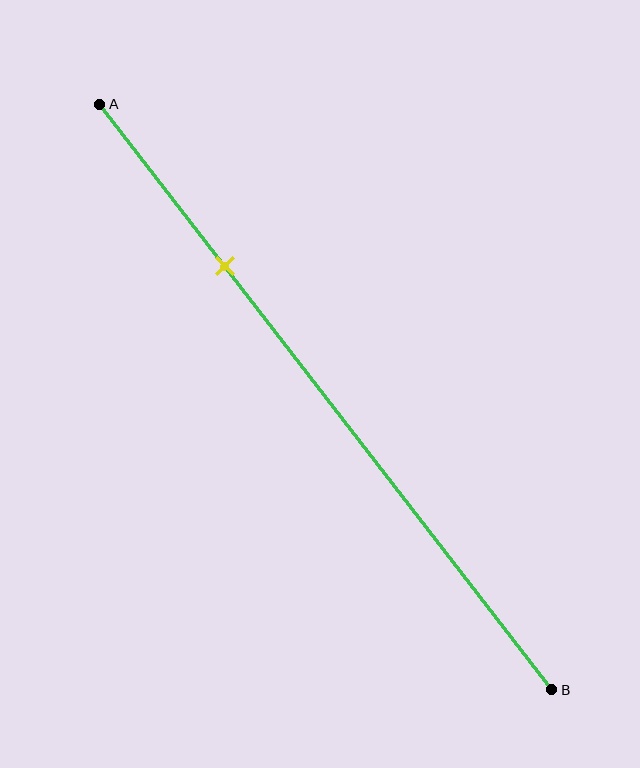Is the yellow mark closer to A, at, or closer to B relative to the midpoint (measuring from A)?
The yellow mark is closer to point A than the midpoint of segment AB.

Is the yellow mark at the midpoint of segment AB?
No, the mark is at about 30% from A, not at the 50% midpoint.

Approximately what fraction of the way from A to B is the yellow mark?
The yellow mark is approximately 30% of the way from A to B.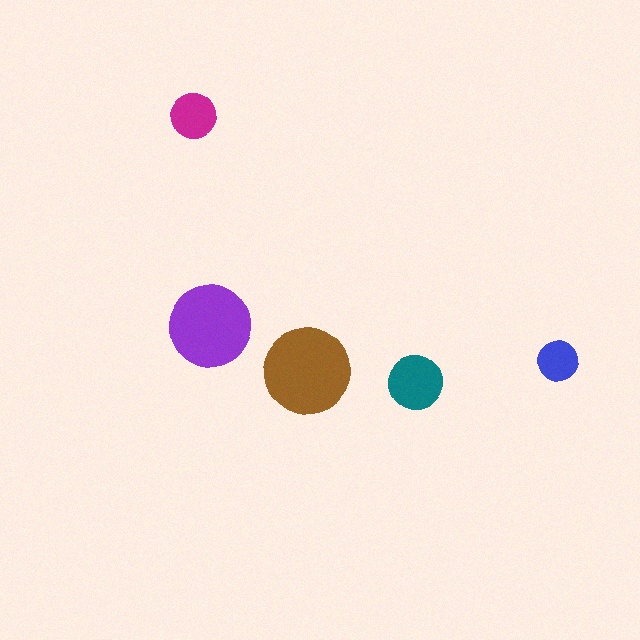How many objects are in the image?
There are 5 objects in the image.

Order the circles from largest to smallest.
the brown one, the purple one, the teal one, the magenta one, the blue one.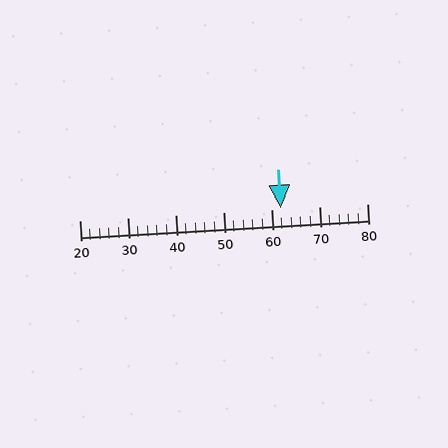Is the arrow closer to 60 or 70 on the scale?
The arrow is closer to 60.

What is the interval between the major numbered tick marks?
The major tick marks are spaced 10 units apart.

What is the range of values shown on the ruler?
The ruler shows values from 20 to 80.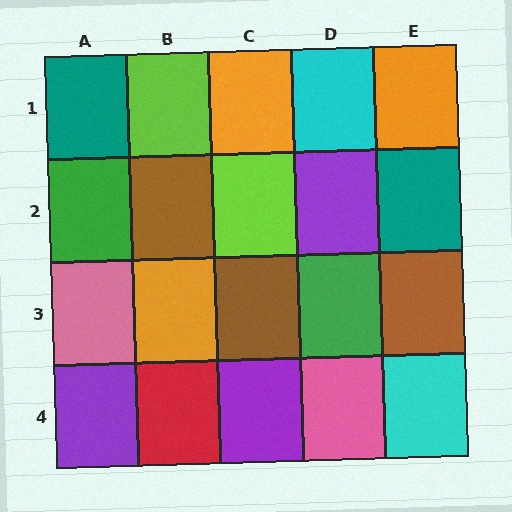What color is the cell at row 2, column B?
Brown.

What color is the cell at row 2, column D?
Purple.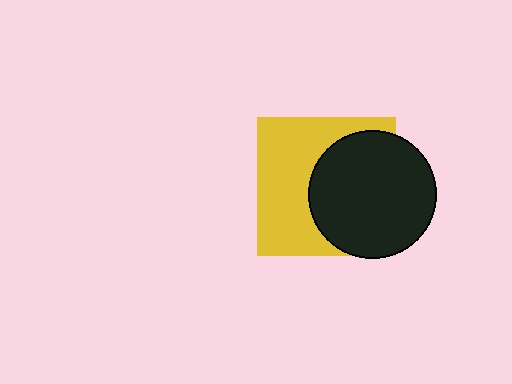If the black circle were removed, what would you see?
You would see the complete yellow square.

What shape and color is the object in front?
The object in front is a black circle.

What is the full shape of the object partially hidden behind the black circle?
The partially hidden object is a yellow square.